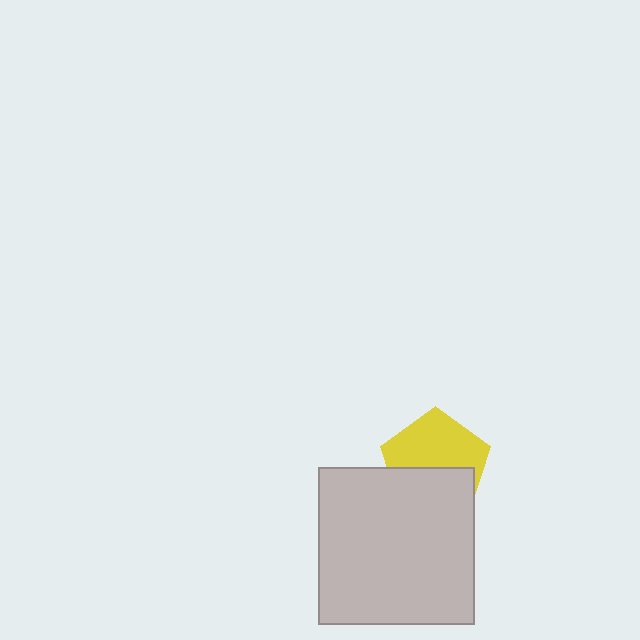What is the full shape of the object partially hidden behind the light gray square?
The partially hidden object is a yellow pentagon.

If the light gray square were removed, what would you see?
You would see the complete yellow pentagon.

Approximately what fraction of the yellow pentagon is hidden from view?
Roughly 44% of the yellow pentagon is hidden behind the light gray square.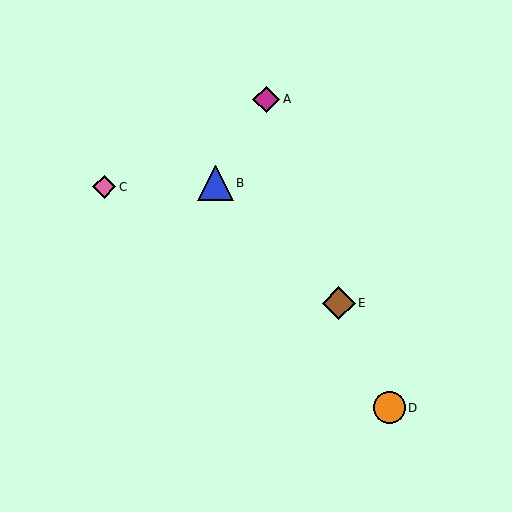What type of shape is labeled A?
Shape A is a magenta diamond.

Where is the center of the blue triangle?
The center of the blue triangle is at (215, 183).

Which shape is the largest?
The blue triangle (labeled B) is the largest.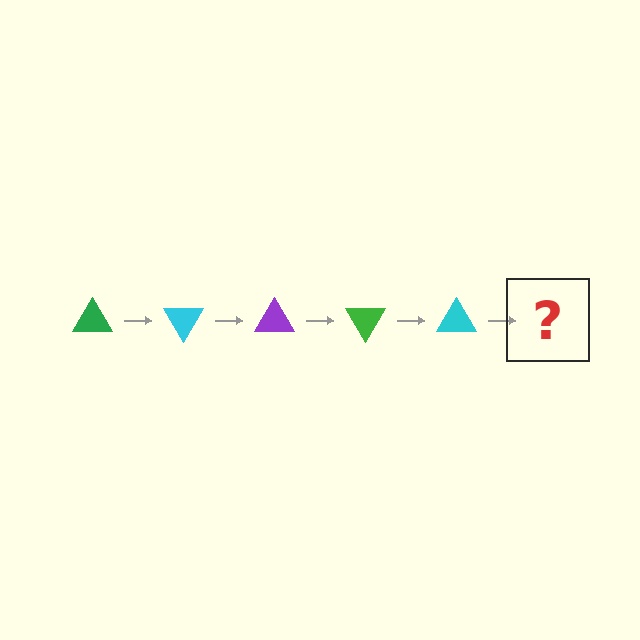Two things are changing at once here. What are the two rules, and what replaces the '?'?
The two rules are that it rotates 60 degrees each step and the color cycles through green, cyan, and purple. The '?' should be a purple triangle, rotated 300 degrees from the start.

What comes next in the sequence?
The next element should be a purple triangle, rotated 300 degrees from the start.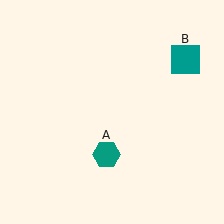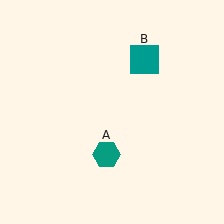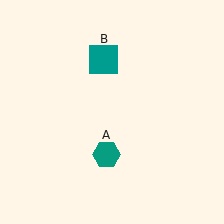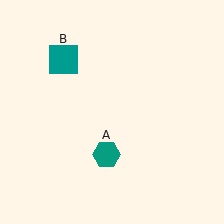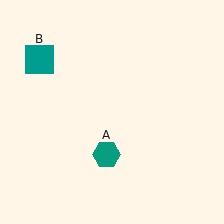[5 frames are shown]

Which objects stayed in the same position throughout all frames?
Teal hexagon (object A) remained stationary.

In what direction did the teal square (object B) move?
The teal square (object B) moved left.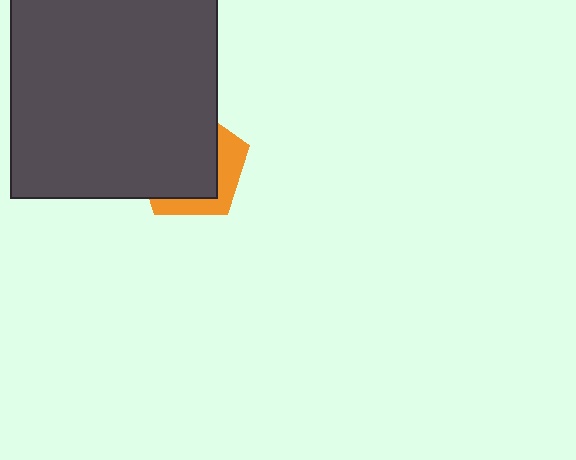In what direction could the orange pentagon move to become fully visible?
The orange pentagon could move toward the lower-right. That would shift it out from behind the dark gray square entirely.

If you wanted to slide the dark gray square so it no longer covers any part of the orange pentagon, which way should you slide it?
Slide it toward the upper-left — that is the most direct way to separate the two shapes.